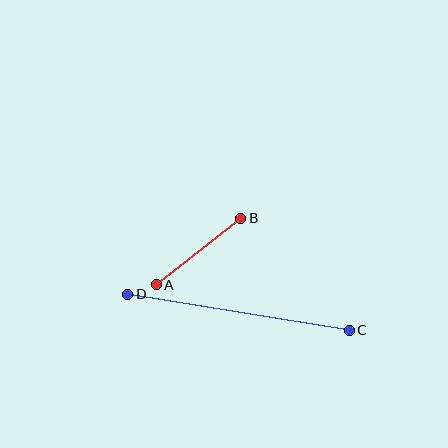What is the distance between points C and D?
The distance is approximately 224 pixels.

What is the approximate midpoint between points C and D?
The midpoint is at approximately (238, 312) pixels.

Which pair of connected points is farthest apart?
Points C and D are farthest apart.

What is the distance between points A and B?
The distance is approximately 108 pixels.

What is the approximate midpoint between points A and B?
The midpoint is at approximately (199, 252) pixels.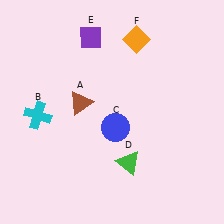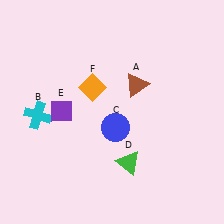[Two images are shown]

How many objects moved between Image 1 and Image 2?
3 objects moved between the two images.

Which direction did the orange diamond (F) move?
The orange diamond (F) moved down.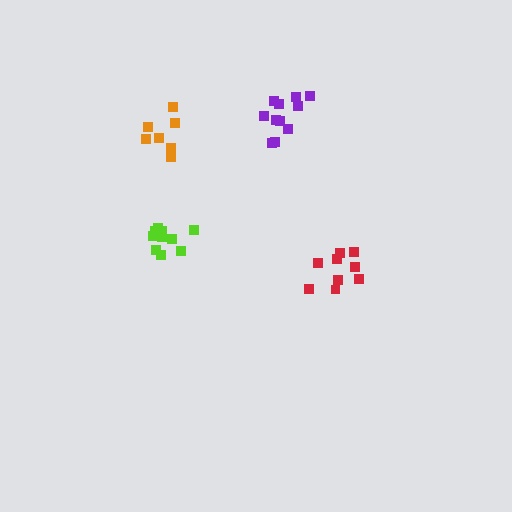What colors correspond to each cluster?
The clusters are colored: purple, lime, red, orange.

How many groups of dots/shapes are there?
There are 4 groups.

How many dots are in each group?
Group 1: 11 dots, Group 2: 12 dots, Group 3: 9 dots, Group 4: 7 dots (39 total).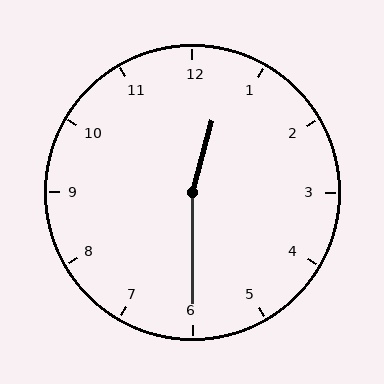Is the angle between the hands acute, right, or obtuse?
It is obtuse.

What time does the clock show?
12:30.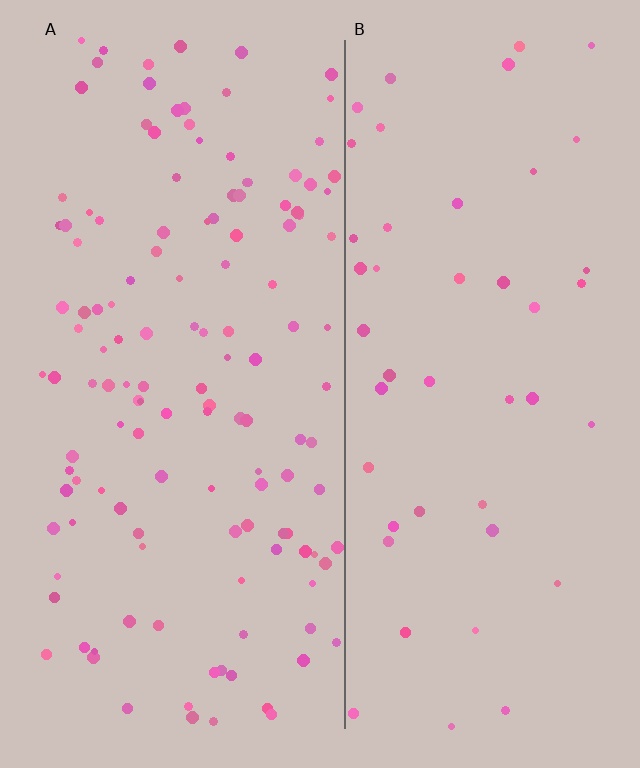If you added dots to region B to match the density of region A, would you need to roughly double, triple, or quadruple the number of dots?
Approximately triple.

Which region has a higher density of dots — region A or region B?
A (the left).